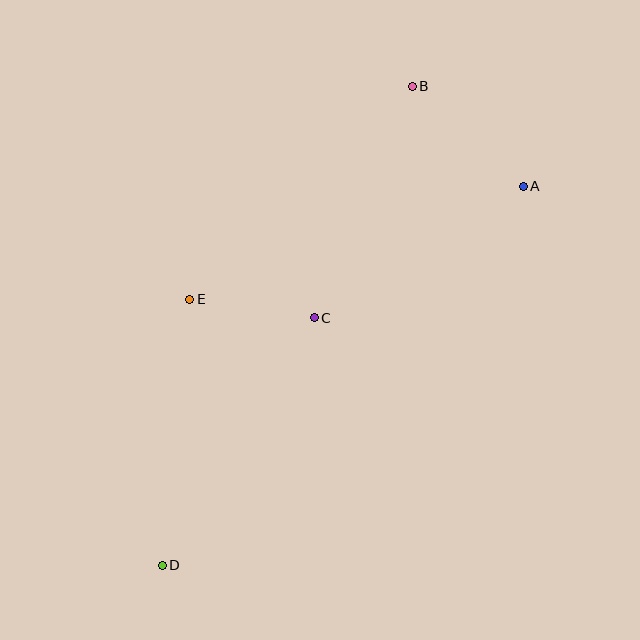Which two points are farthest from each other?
Points B and D are farthest from each other.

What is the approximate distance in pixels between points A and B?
The distance between A and B is approximately 149 pixels.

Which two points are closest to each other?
Points C and E are closest to each other.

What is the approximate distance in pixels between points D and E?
The distance between D and E is approximately 268 pixels.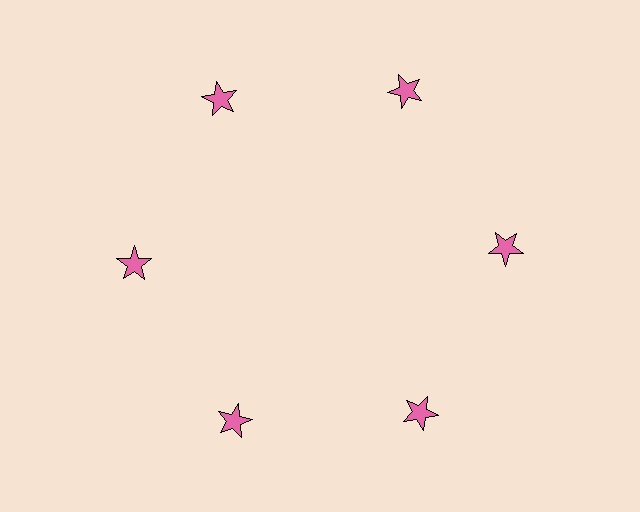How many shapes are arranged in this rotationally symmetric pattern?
There are 6 shapes, arranged in 6 groups of 1.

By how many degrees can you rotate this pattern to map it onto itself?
The pattern maps onto itself every 60 degrees of rotation.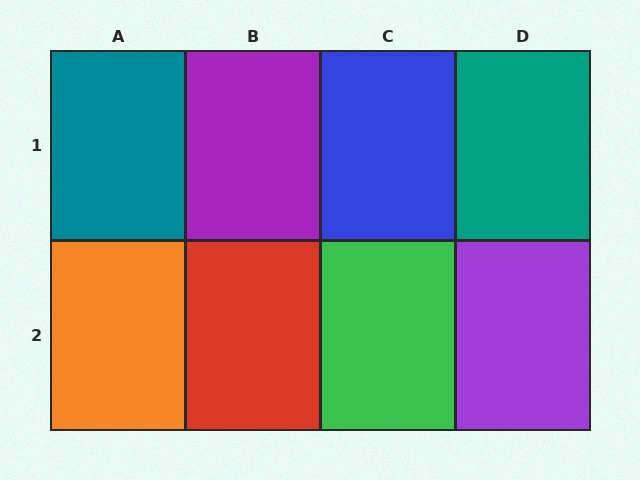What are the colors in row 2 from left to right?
Orange, red, green, purple.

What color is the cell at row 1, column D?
Teal.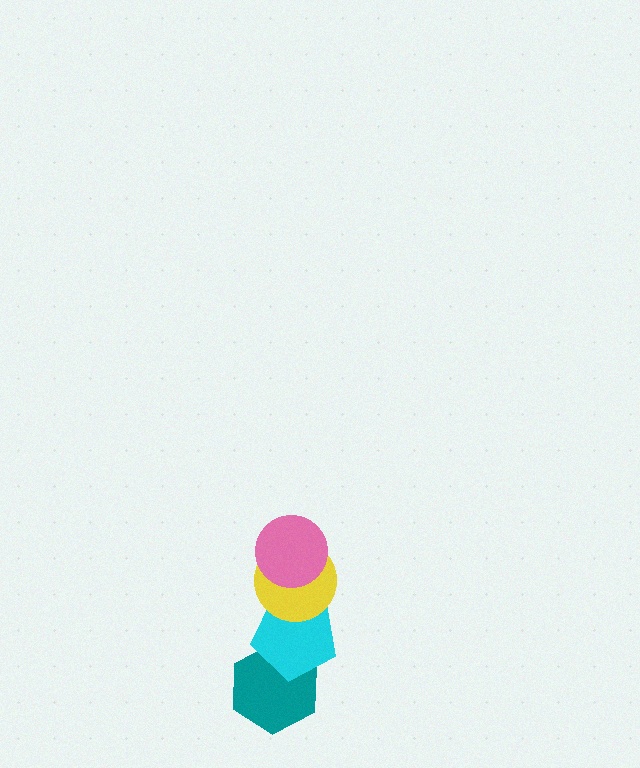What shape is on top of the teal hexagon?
The cyan pentagon is on top of the teal hexagon.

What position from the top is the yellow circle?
The yellow circle is 2nd from the top.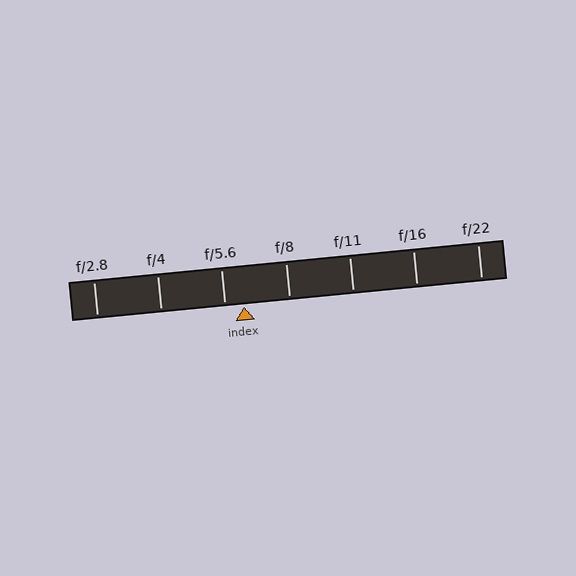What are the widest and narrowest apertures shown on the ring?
The widest aperture shown is f/2.8 and the narrowest is f/22.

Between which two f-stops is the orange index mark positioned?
The index mark is between f/5.6 and f/8.